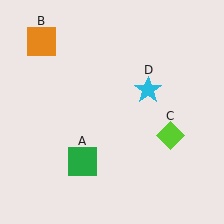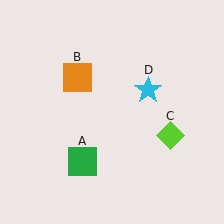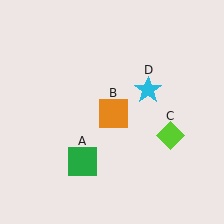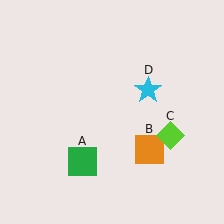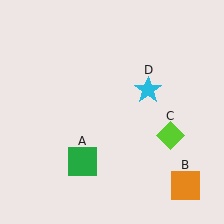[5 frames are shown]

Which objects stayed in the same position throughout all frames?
Green square (object A) and lime diamond (object C) and cyan star (object D) remained stationary.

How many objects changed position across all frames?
1 object changed position: orange square (object B).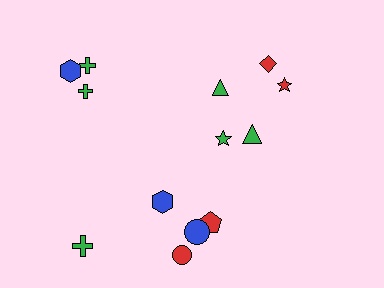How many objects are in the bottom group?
There are 5 objects.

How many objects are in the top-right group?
There are 5 objects.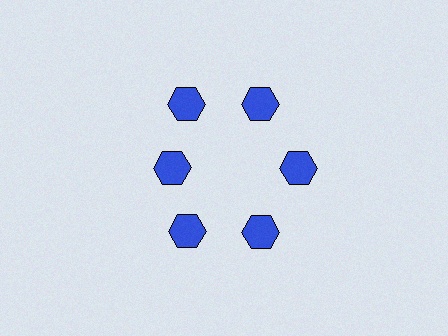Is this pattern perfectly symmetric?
No. The 6 blue hexagons are arranged in a ring, but one element near the 9 o'clock position is pulled inward toward the center, breaking the 6-fold rotational symmetry.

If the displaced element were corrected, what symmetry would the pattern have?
It would have 6-fold rotational symmetry — the pattern would map onto itself every 60 degrees.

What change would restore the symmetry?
The symmetry would be restored by moving it outward, back onto the ring so that all 6 hexagons sit at equal angles and equal distance from the center.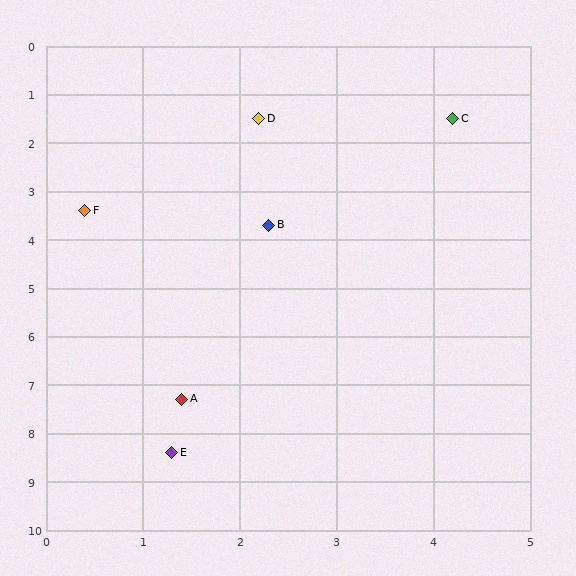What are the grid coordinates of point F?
Point F is at approximately (0.4, 3.4).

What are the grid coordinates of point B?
Point B is at approximately (2.3, 3.7).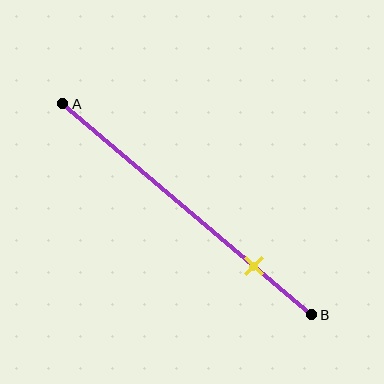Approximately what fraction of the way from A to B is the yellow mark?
The yellow mark is approximately 75% of the way from A to B.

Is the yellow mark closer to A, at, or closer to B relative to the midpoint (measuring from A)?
The yellow mark is closer to point B than the midpoint of segment AB.